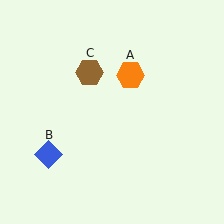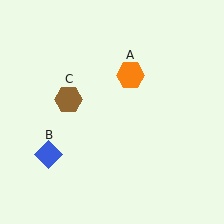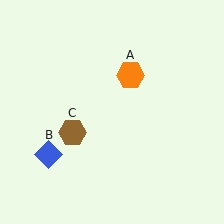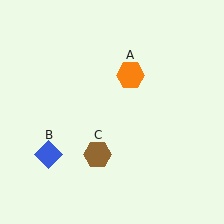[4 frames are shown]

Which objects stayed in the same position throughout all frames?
Orange hexagon (object A) and blue diamond (object B) remained stationary.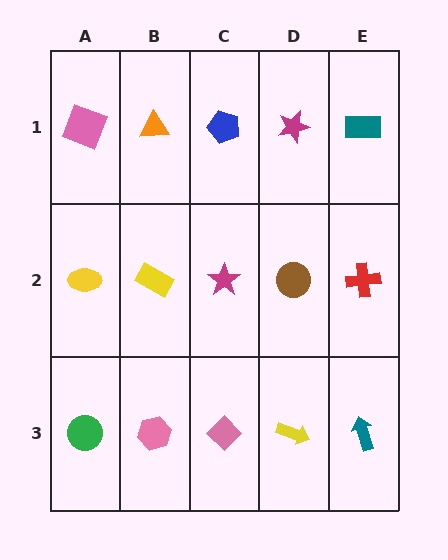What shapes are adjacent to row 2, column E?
A teal rectangle (row 1, column E), a teal arrow (row 3, column E), a brown circle (row 2, column D).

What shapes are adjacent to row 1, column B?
A yellow rectangle (row 2, column B), a pink square (row 1, column A), a blue pentagon (row 1, column C).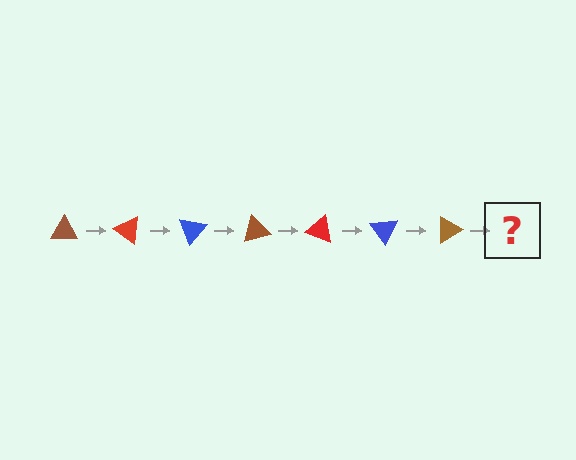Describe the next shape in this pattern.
It should be a red triangle, rotated 245 degrees from the start.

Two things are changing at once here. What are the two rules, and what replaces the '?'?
The two rules are that it rotates 35 degrees each step and the color cycles through brown, red, and blue. The '?' should be a red triangle, rotated 245 degrees from the start.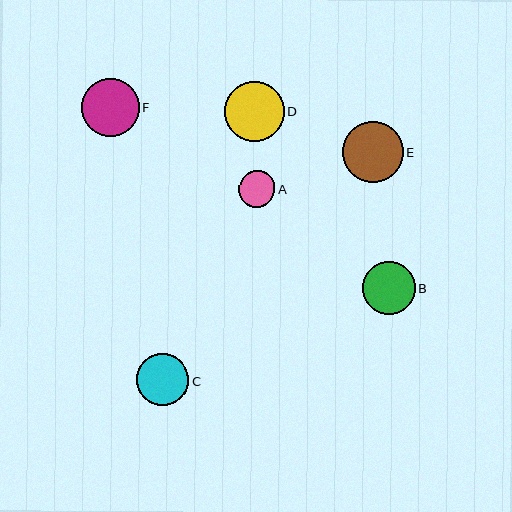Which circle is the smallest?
Circle A is the smallest with a size of approximately 36 pixels.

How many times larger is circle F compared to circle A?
Circle F is approximately 1.6 times the size of circle A.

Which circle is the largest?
Circle E is the largest with a size of approximately 61 pixels.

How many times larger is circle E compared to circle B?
Circle E is approximately 1.1 times the size of circle B.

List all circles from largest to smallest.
From largest to smallest: E, D, F, B, C, A.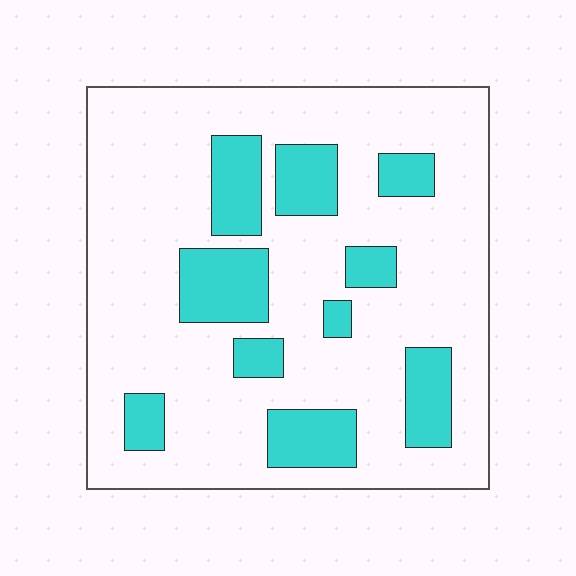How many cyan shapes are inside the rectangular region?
10.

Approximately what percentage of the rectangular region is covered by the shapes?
Approximately 20%.